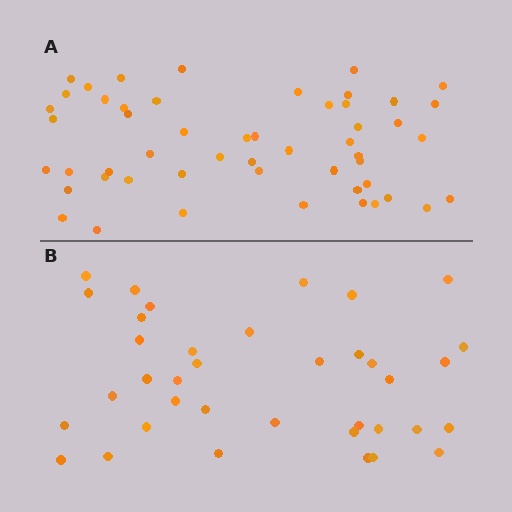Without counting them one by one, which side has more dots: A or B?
Region A (the top region) has more dots.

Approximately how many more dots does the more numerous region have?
Region A has approximately 15 more dots than region B.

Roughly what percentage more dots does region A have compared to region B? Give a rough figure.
About 40% more.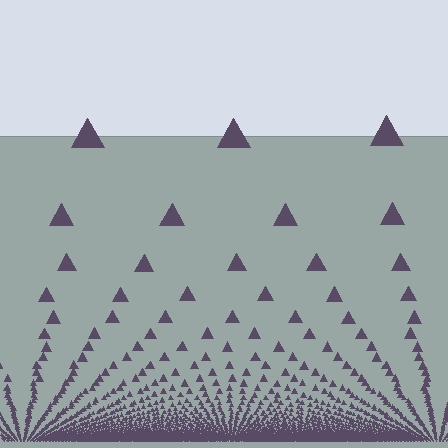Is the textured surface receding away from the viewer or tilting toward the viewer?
The surface appears to tilt toward the viewer. Texture elements get larger and sparser toward the top.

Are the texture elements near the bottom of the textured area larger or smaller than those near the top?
Smaller. The gradient is inverted — elements near the bottom are smaller and denser.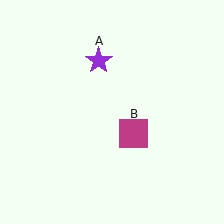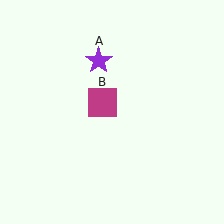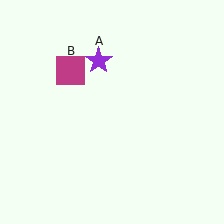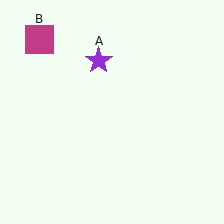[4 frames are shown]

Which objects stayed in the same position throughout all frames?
Purple star (object A) remained stationary.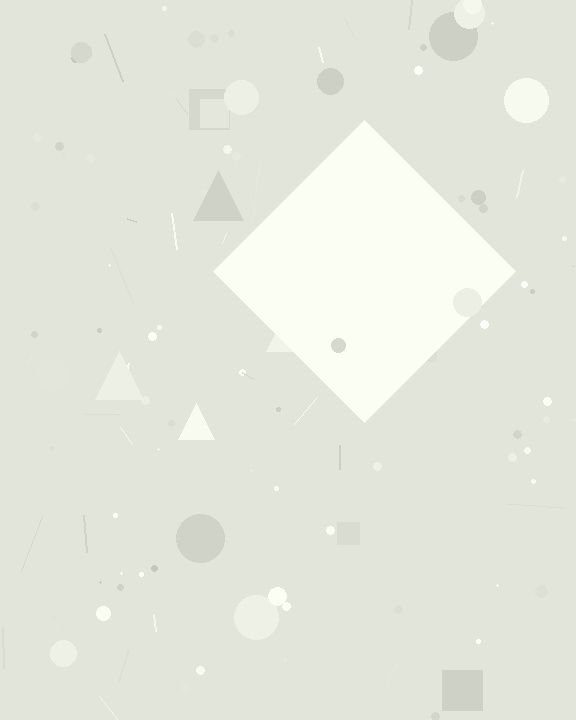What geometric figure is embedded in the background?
A diamond is embedded in the background.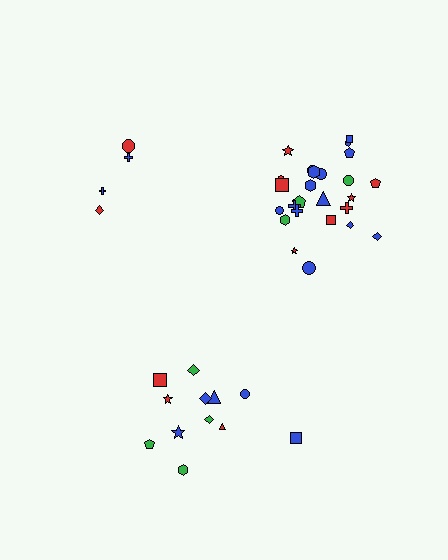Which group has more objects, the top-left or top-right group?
The top-right group.